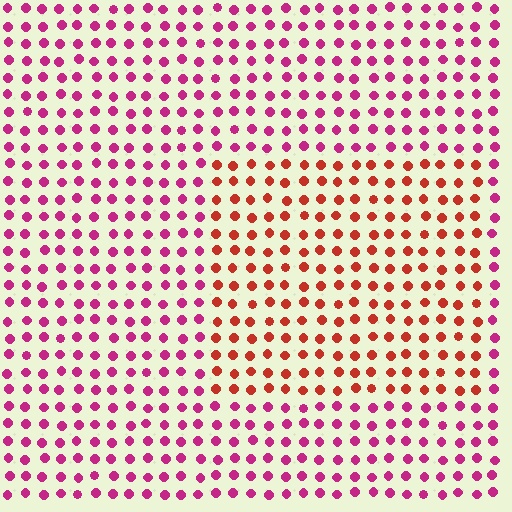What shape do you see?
I see a rectangle.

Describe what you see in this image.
The image is filled with small magenta elements in a uniform arrangement. A rectangle-shaped region is visible where the elements are tinted to a slightly different hue, forming a subtle color boundary.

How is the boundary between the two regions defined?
The boundary is defined purely by a slight shift in hue (about 41 degrees). Spacing, size, and orientation are identical on both sides.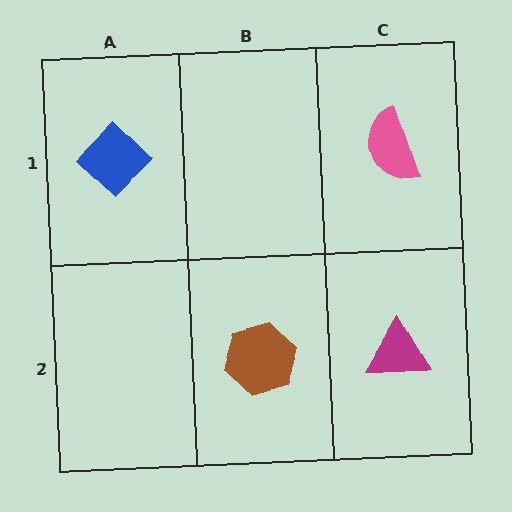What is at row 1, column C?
A pink semicircle.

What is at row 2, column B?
A brown hexagon.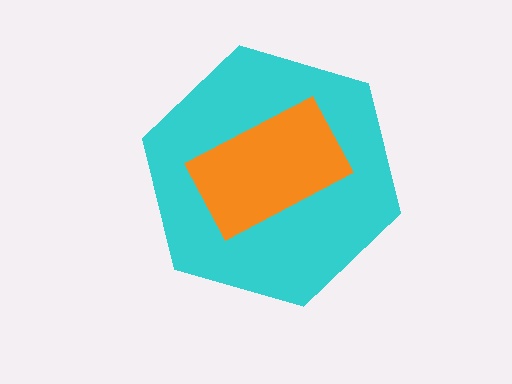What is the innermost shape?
The orange rectangle.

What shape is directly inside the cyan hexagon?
The orange rectangle.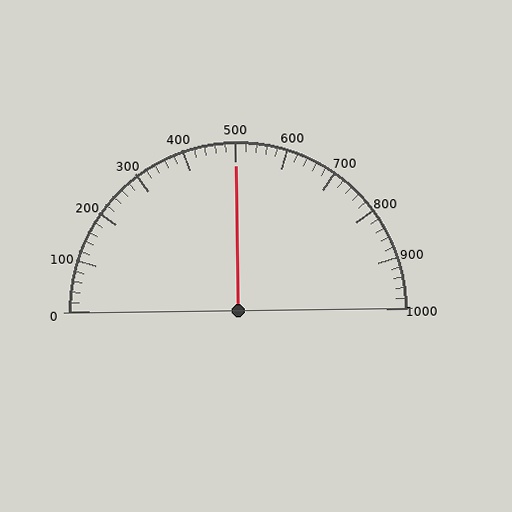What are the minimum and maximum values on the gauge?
The gauge ranges from 0 to 1000.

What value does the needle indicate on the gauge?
The needle indicates approximately 500.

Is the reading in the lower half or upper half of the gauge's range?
The reading is in the upper half of the range (0 to 1000).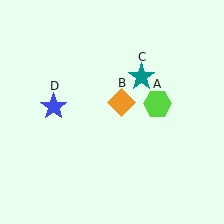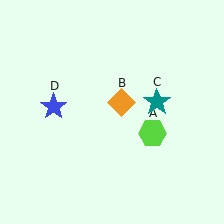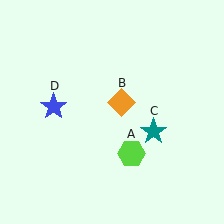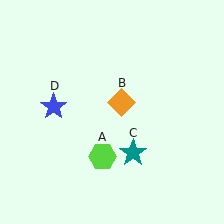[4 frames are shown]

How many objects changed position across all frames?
2 objects changed position: lime hexagon (object A), teal star (object C).